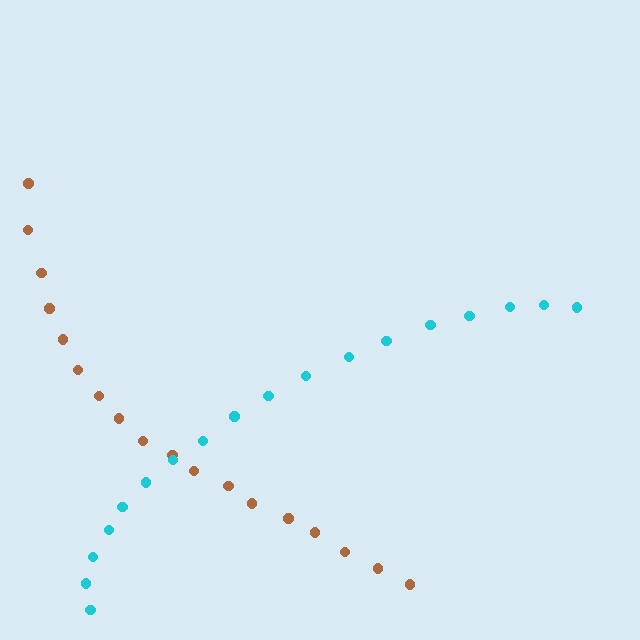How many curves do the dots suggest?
There are 2 distinct paths.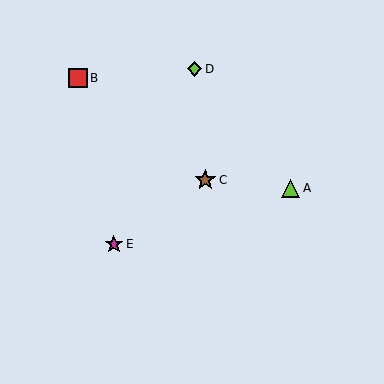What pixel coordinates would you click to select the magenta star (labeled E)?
Click at (114, 244) to select the magenta star E.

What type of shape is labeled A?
Shape A is a lime triangle.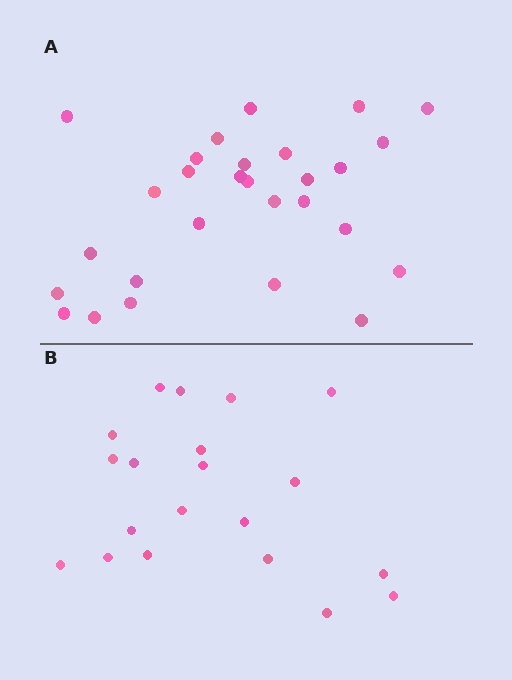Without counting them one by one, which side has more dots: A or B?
Region A (the top region) has more dots.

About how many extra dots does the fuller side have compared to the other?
Region A has roughly 8 or so more dots than region B.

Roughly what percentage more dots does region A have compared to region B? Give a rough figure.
About 40% more.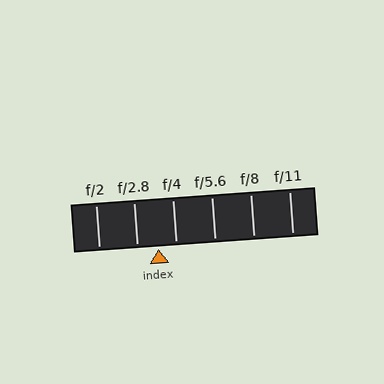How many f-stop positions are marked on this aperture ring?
There are 6 f-stop positions marked.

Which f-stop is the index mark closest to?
The index mark is closest to f/4.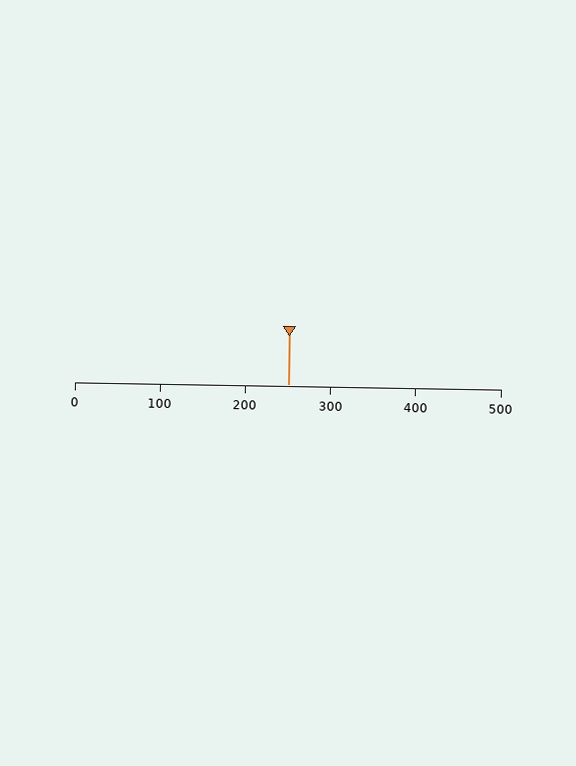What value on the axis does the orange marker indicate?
The marker indicates approximately 250.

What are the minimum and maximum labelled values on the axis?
The axis runs from 0 to 500.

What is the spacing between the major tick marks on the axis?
The major ticks are spaced 100 apart.